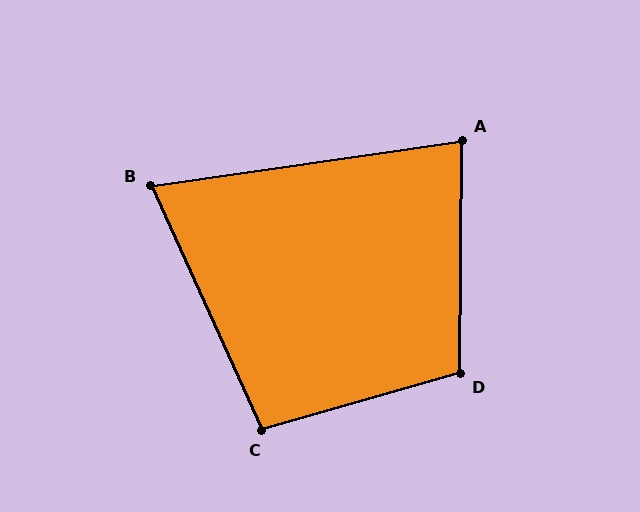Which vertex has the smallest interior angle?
B, at approximately 74 degrees.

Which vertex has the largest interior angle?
D, at approximately 106 degrees.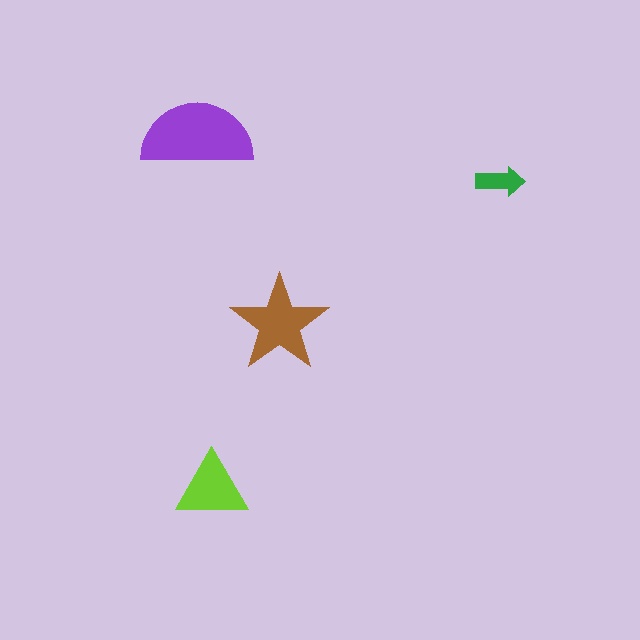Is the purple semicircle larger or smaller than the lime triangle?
Larger.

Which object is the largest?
The purple semicircle.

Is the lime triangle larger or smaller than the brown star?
Smaller.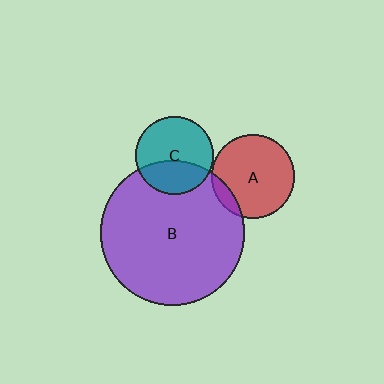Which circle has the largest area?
Circle B (purple).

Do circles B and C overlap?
Yes.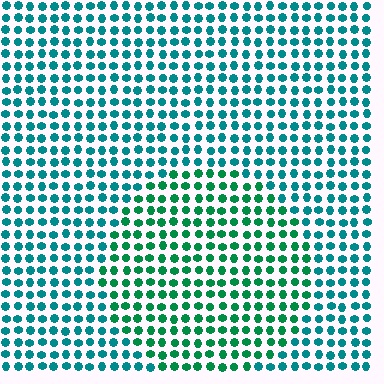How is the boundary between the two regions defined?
The boundary is defined purely by a slight shift in hue (about 32 degrees). Spacing, size, and orientation are identical on both sides.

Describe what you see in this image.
The image is filled with small teal elements in a uniform arrangement. A circle-shaped region is visible where the elements are tinted to a slightly different hue, forming a subtle color boundary.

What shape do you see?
I see a circle.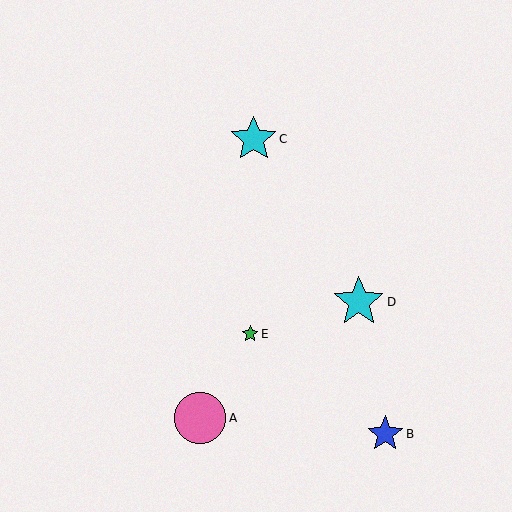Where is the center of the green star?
The center of the green star is at (250, 334).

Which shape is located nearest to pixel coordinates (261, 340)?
The green star (labeled E) at (250, 334) is nearest to that location.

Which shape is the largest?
The pink circle (labeled A) is the largest.